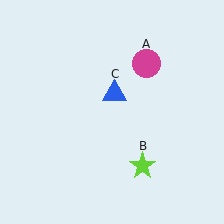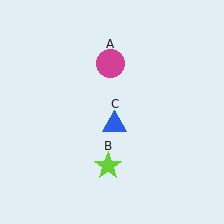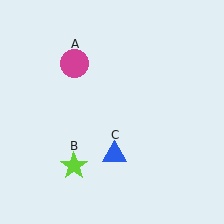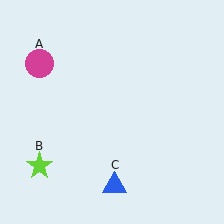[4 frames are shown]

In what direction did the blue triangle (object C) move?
The blue triangle (object C) moved down.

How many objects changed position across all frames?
3 objects changed position: magenta circle (object A), lime star (object B), blue triangle (object C).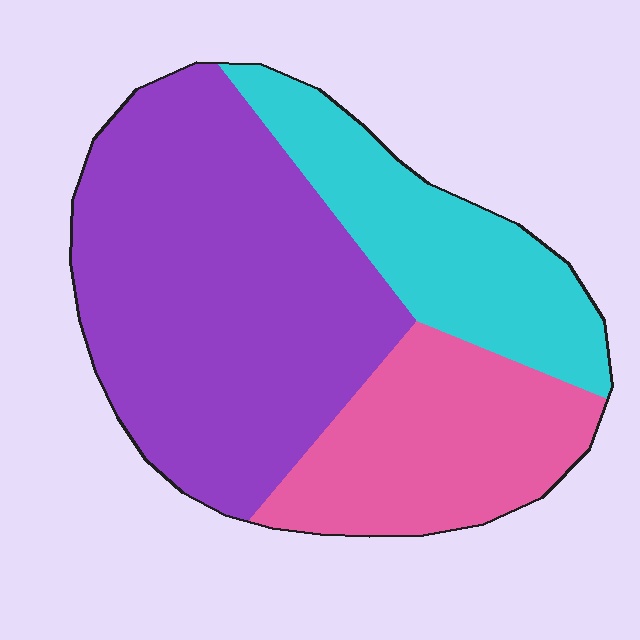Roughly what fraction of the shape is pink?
Pink covers about 25% of the shape.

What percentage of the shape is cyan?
Cyan covers 23% of the shape.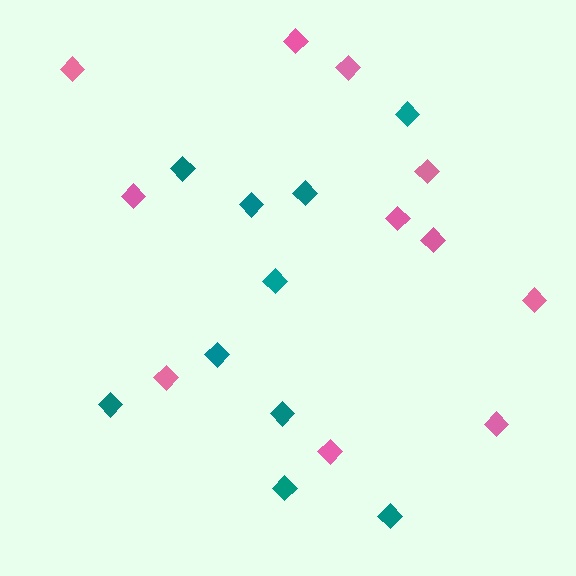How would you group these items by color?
There are 2 groups: one group of pink diamonds (11) and one group of teal diamonds (10).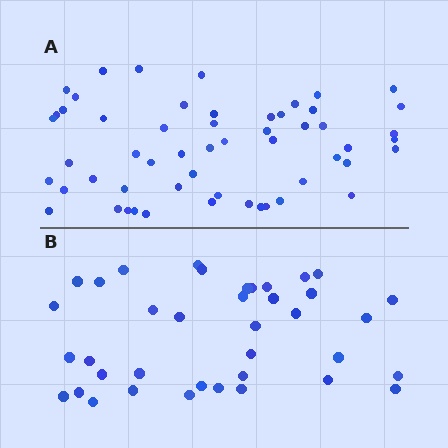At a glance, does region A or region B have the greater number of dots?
Region A (the top region) has more dots.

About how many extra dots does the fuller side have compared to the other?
Region A has approximately 15 more dots than region B.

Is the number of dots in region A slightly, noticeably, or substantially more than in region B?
Region A has noticeably more, but not dramatically so. The ratio is roughly 1.4 to 1.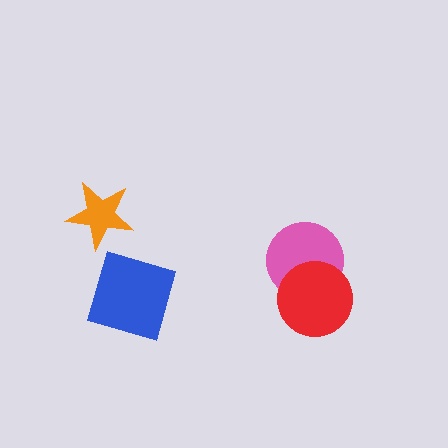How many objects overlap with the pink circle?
1 object overlaps with the pink circle.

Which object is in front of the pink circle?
The red circle is in front of the pink circle.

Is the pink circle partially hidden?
Yes, it is partially covered by another shape.